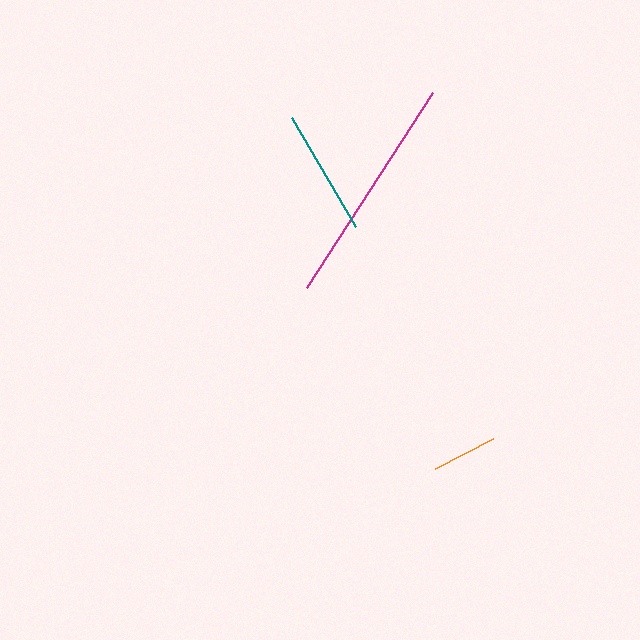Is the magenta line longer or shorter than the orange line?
The magenta line is longer than the orange line.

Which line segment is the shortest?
The orange line is the shortest at approximately 65 pixels.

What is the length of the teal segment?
The teal segment is approximately 126 pixels long.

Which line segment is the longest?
The magenta line is the longest at approximately 232 pixels.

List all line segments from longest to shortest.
From longest to shortest: magenta, teal, orange.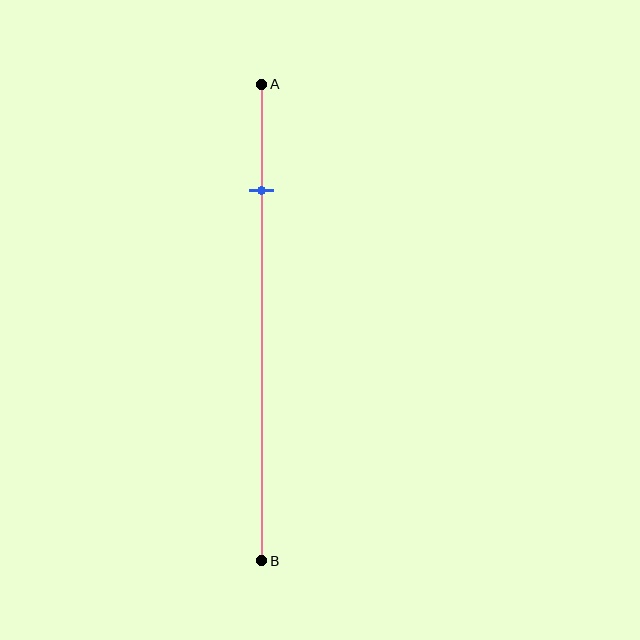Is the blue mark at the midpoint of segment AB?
No, the mark is at about 20% from A, not at the 50% midpoint.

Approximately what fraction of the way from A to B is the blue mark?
The blue mark is approximately 20% of the way from A to B.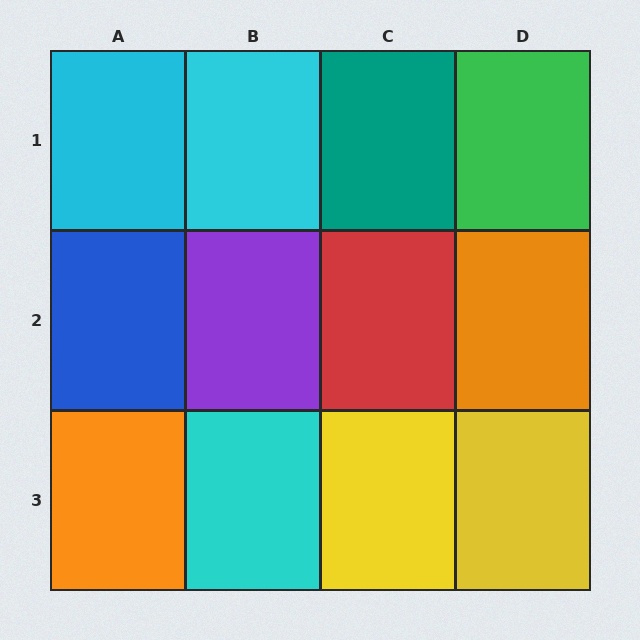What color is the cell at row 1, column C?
Teal.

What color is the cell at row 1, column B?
Cyan.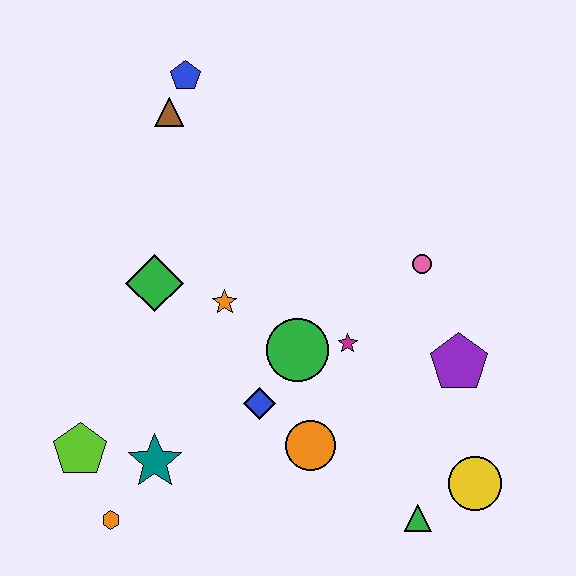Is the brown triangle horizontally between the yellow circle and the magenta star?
No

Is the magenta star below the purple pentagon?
No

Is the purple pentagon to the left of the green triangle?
No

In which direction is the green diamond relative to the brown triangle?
The green diamond is below the brown triangle.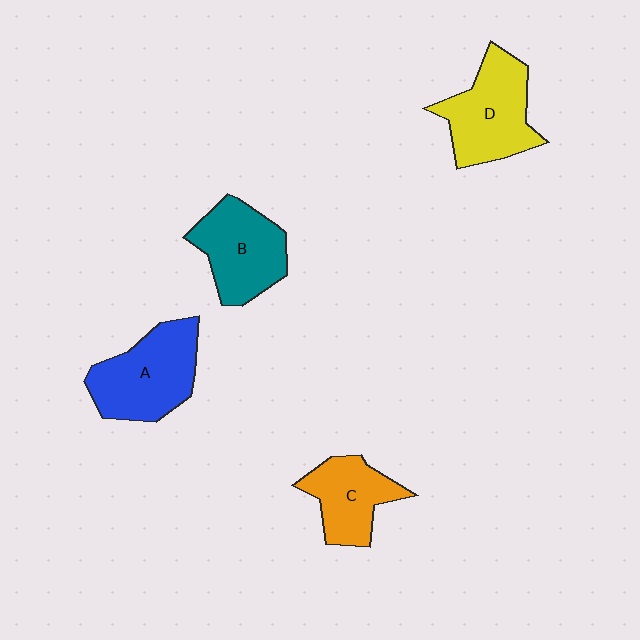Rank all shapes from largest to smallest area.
From largest to smallest: A (blue), D (yellow), B (teal), C (orange).